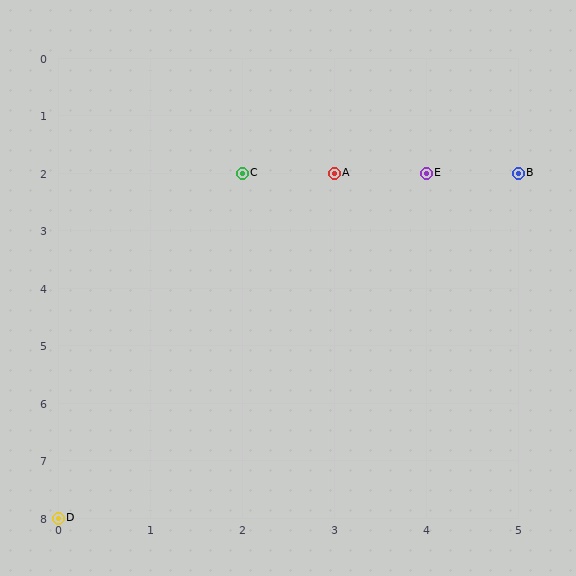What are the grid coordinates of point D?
Point D is at grid coordinates (0, 8).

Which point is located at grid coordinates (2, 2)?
Point C is at (2, 2).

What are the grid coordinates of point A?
Point A is at grid coordinates (3, 2).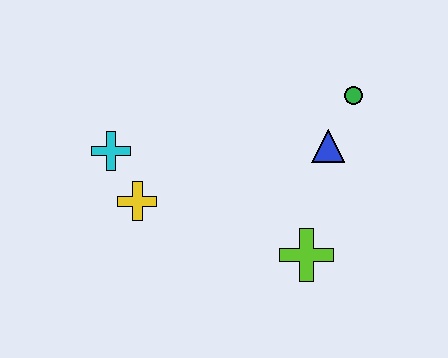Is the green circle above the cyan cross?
Yes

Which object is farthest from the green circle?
The cyan cross is farthest from the green circle.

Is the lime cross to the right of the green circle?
No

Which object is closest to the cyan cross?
The yellow cross is closest to the cyan cross.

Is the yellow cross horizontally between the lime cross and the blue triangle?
No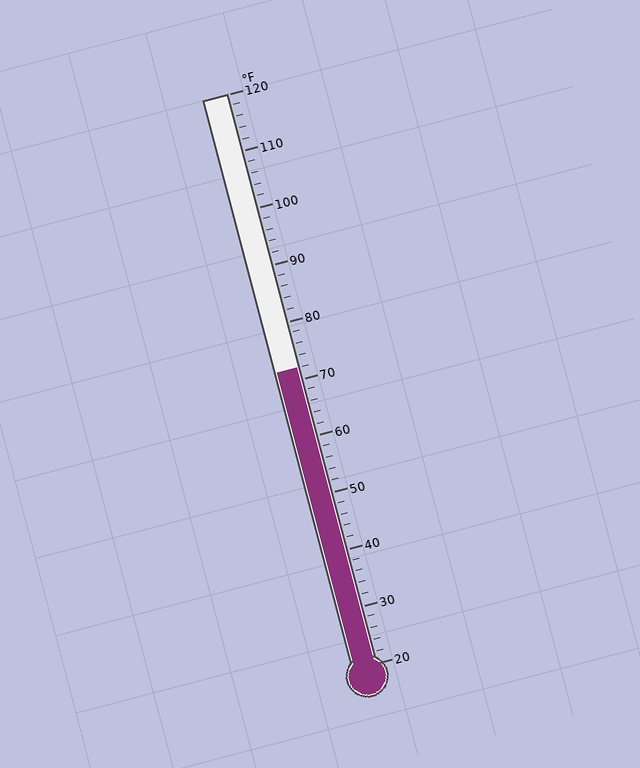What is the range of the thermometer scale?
The thermometer scale ranges from 20°F to 120°F.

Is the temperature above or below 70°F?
The temperature is above 70°F.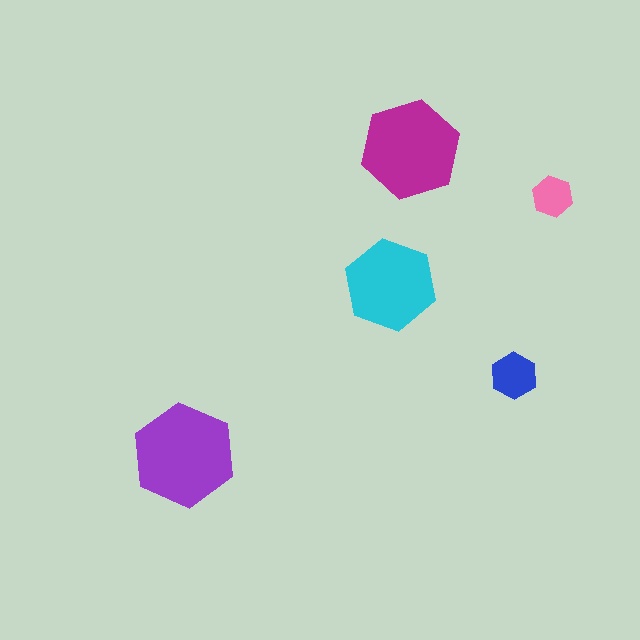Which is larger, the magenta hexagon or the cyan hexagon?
The magenta one.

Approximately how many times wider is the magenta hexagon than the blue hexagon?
About 2 times wider.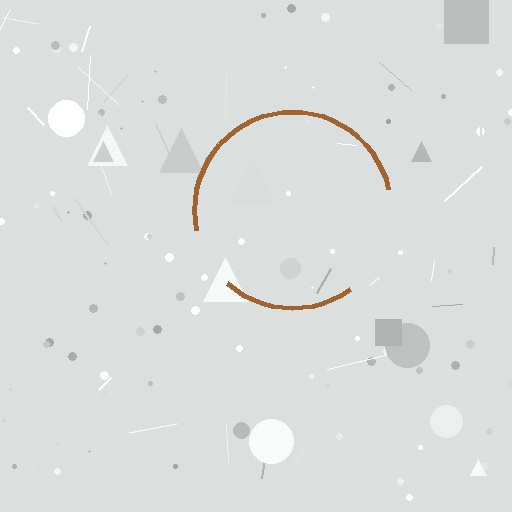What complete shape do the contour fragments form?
The contour fragments form a circle.